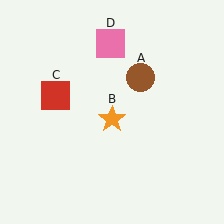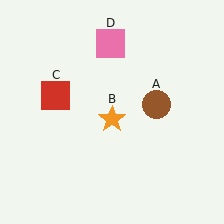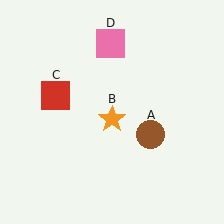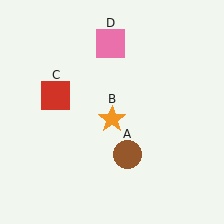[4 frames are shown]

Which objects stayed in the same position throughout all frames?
Orange star (object B) and red square (object C) and pink square (object D) remained stationary.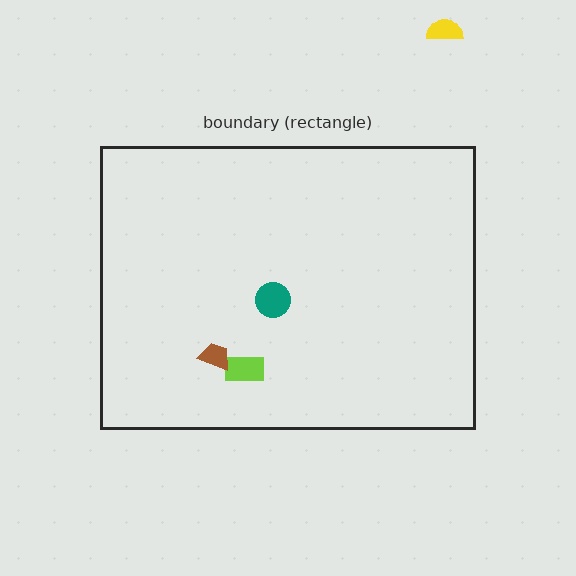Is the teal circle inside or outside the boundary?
Inside.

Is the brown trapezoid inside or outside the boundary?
Inside.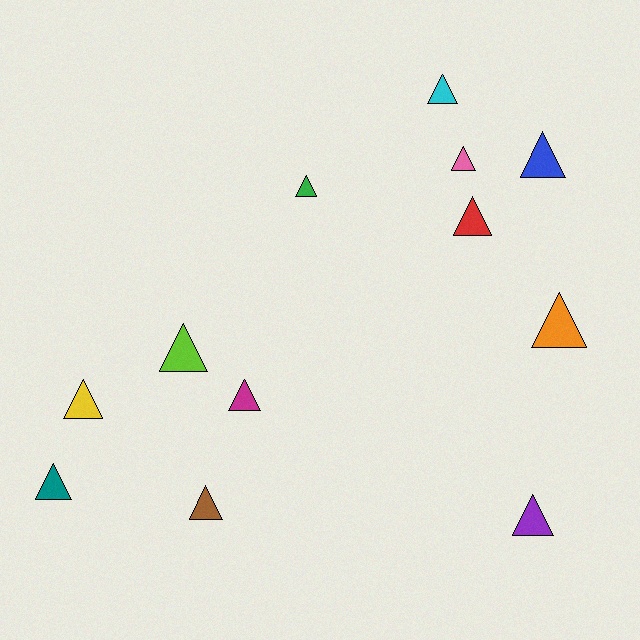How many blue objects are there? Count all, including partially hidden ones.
There is 1 blue object.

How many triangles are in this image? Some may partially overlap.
There are 12 triangles.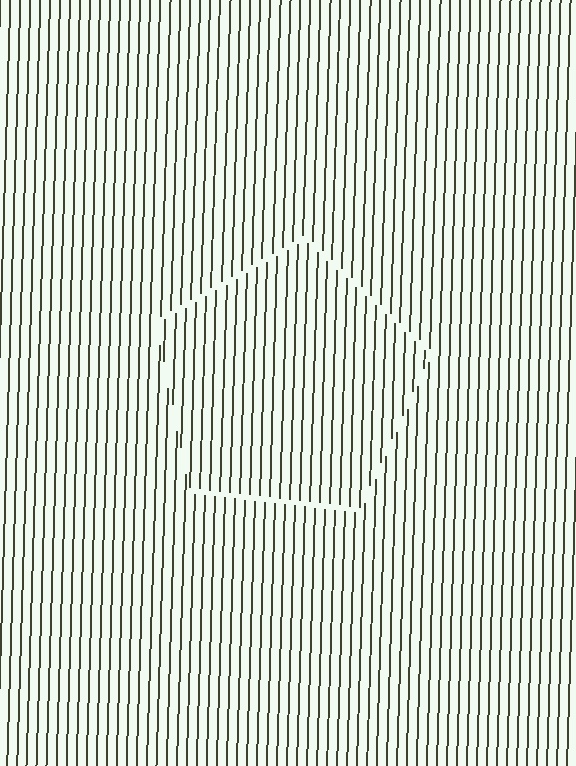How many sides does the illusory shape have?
5 sides — the line-ends trace a pentagon.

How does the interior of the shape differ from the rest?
The interior of the shape contains the same grating, shifted by half a period — the contour is defined by the phase discontinuity where line-ends from the inner and outer gratings abut.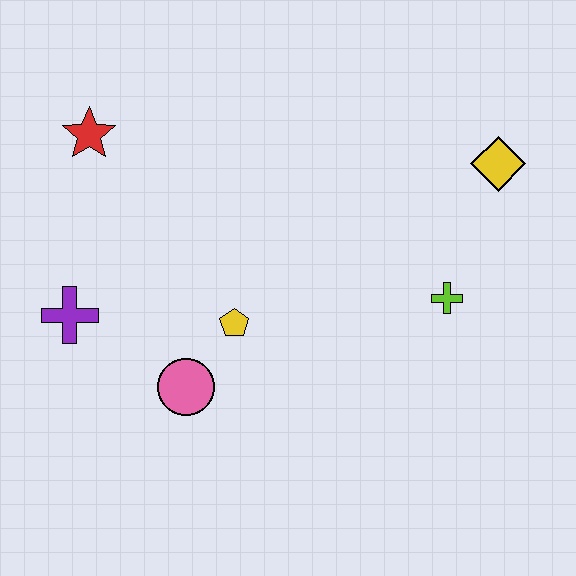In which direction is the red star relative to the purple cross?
The red star is above the purple cross.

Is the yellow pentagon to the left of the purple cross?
No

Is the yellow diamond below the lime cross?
No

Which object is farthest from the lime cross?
The red star is farthest from the lime cross.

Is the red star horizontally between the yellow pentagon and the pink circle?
No